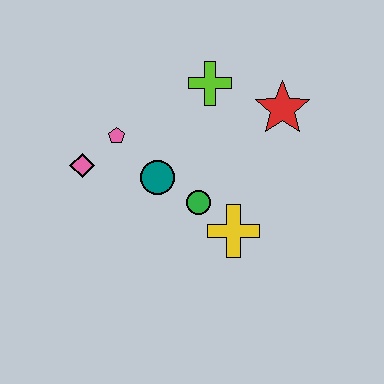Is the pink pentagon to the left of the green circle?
Yes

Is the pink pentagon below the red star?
Yes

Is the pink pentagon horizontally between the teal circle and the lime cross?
No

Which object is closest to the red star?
The lime cross is closest to the red star.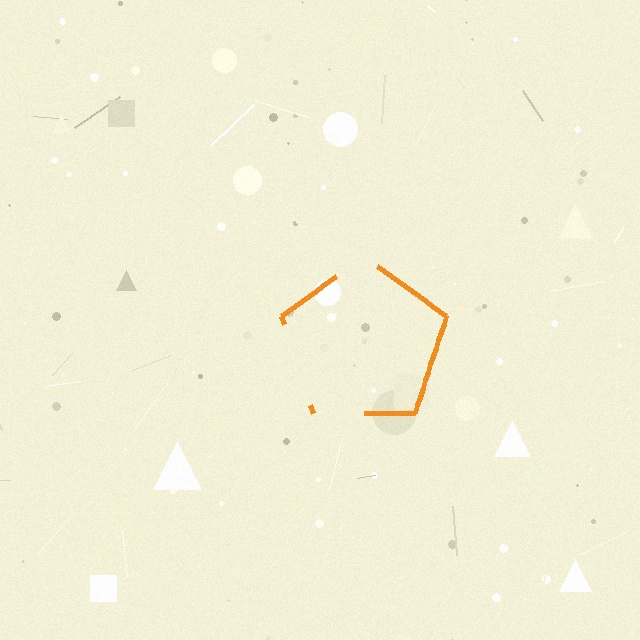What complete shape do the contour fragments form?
The contour fragments form a pentagon.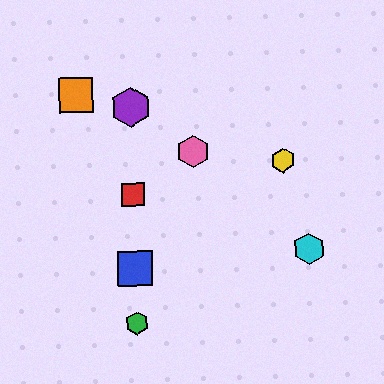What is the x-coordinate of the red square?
The red square is at x≈133.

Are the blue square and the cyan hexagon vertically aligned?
No, the blue square is at x≈135 and the cyan hexagon is at x≈309.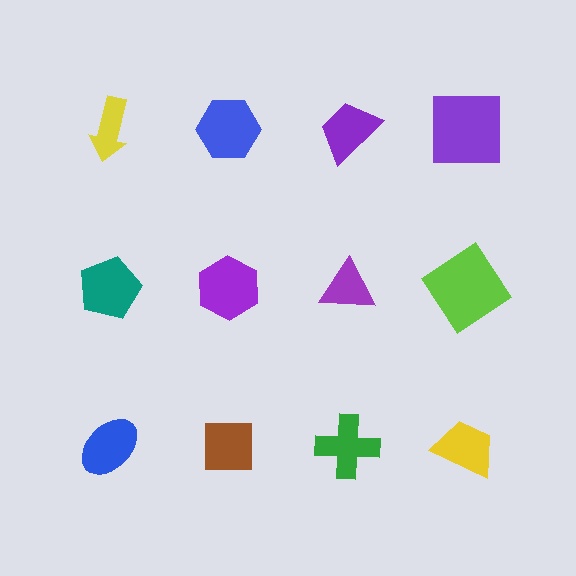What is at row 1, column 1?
A yellow arrow.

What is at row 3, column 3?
A green cross.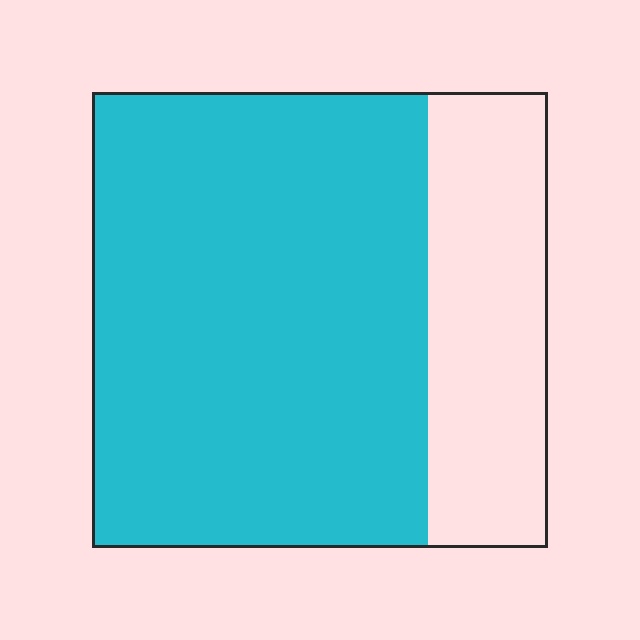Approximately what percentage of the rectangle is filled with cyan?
Approximately 75%.